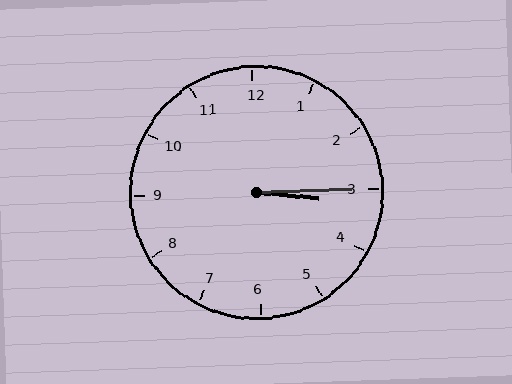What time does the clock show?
3:15.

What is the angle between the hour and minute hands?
Approximately 8 degrees.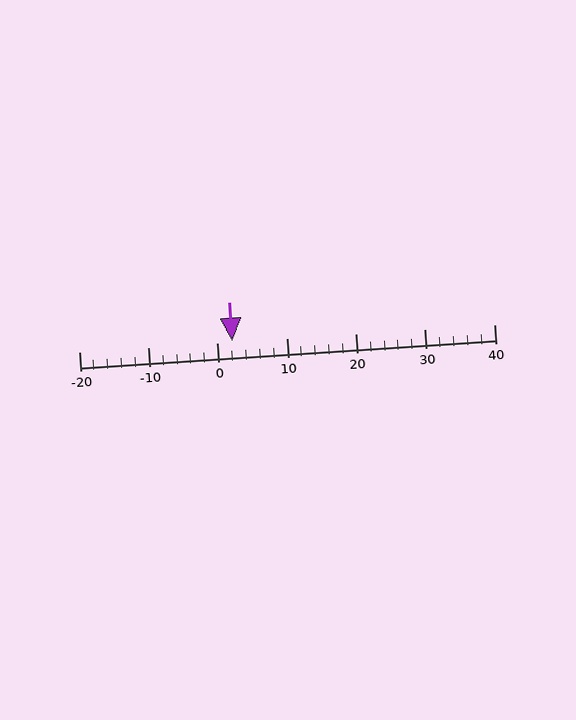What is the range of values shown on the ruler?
The ruler shows values from -20 to 40.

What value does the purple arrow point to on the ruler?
The purple arrow points to approximately 2.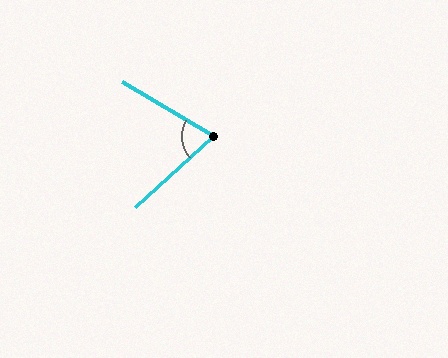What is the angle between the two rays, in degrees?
Approximately 73 degrees.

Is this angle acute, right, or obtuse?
It is acute.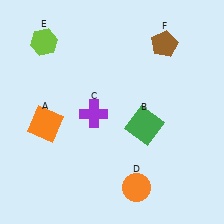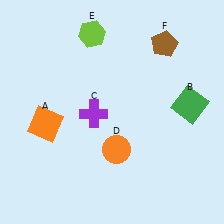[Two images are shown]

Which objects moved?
The objects that moved are: the green square (B), the orange circle (D), the lime hexagon (E).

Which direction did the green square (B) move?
The green square (B) moved right.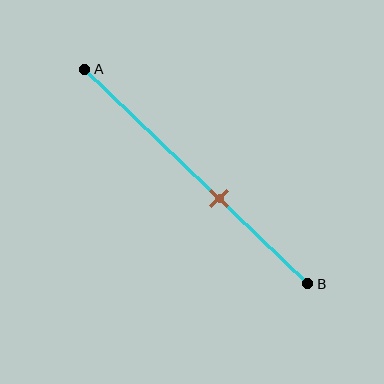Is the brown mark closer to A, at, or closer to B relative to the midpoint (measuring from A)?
The brown mark is closer to point B than the midpoint of segment AB.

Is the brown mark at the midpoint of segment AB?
No, the mark is at about 60% from A, not at the 50% midpoint.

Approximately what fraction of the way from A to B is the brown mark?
The brown mark is approximately 60% of the way from A to B.